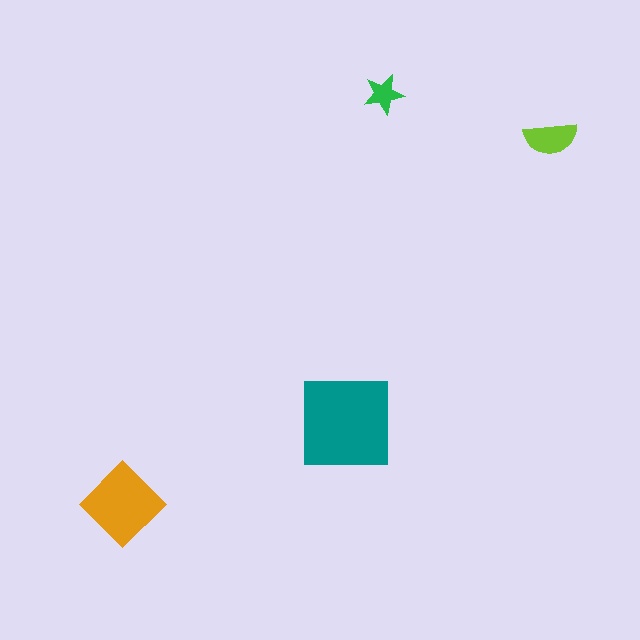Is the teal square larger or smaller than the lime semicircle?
Larger.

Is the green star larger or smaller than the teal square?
Smaller.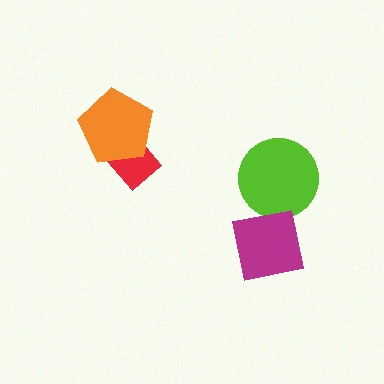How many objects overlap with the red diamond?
1 object overlaps with the red diamond.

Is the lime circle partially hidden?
No, no other shape covers it.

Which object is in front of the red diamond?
The orange pentagon is in front of the red diamond.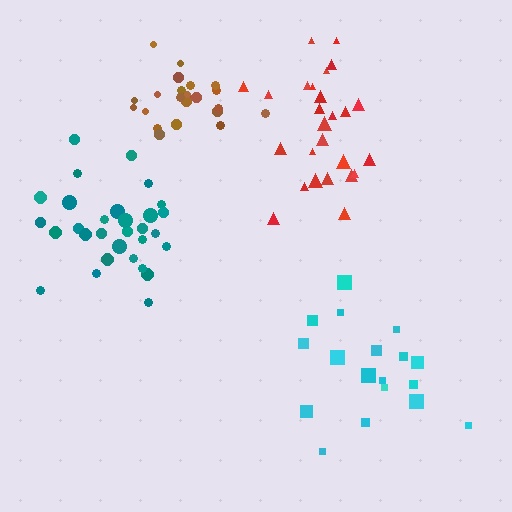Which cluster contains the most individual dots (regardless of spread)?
Teal (30).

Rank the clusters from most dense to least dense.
brown, teal, red, cyan.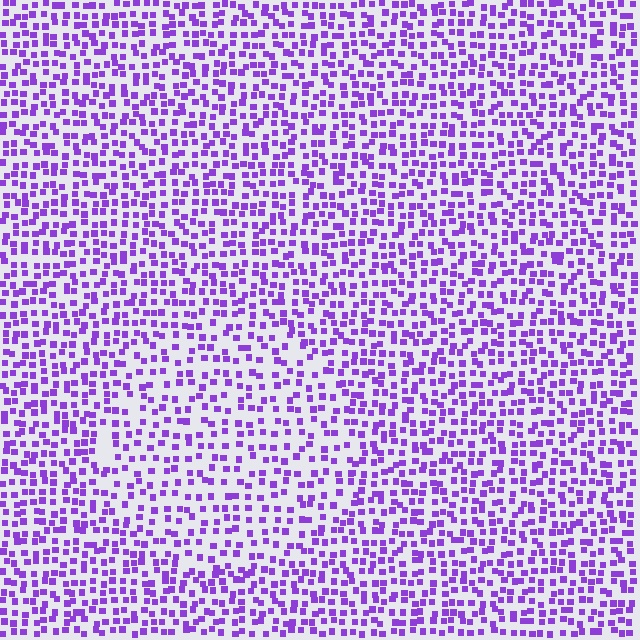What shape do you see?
I see a circle.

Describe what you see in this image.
The image contains small purple elements arranged at two different densities. A circle-shaped region is visible where the elements are less densely packed than the surrounding area.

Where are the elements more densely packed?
The elements are more densely packed outside the circle boundary.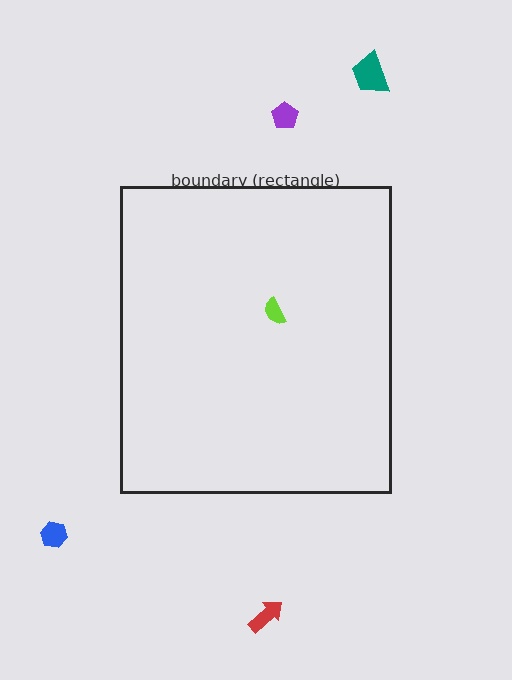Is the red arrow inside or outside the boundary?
Outside.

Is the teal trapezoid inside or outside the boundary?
Outside.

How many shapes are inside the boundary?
1 inside, 4 outside.